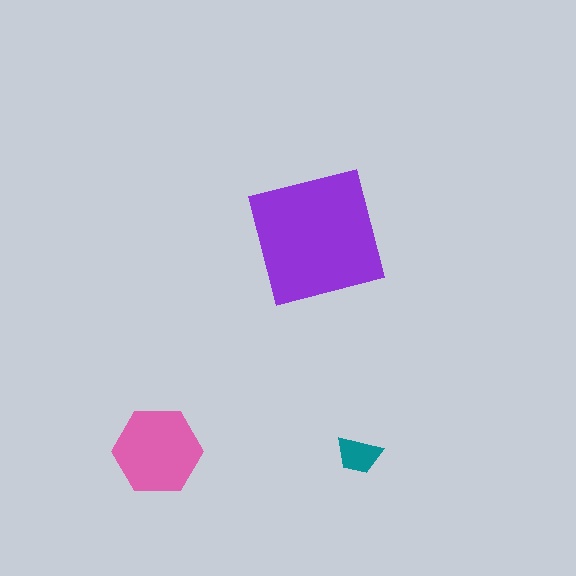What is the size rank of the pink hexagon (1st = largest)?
2nd.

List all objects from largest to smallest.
The purple square, the pink hexagon, the teal trapezoid.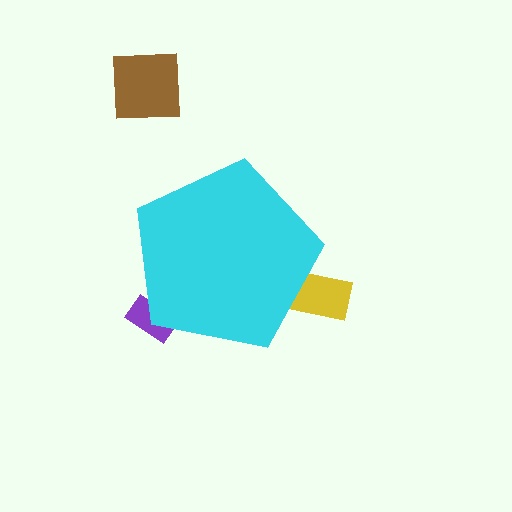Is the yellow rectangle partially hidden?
Yes, the yellow rectangle is partially hidden behind the cyan pentagon.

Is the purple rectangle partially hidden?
Yes, the purple rectangle is partially hidden behind the cyan pentagon.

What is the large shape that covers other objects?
A cyan pentagon.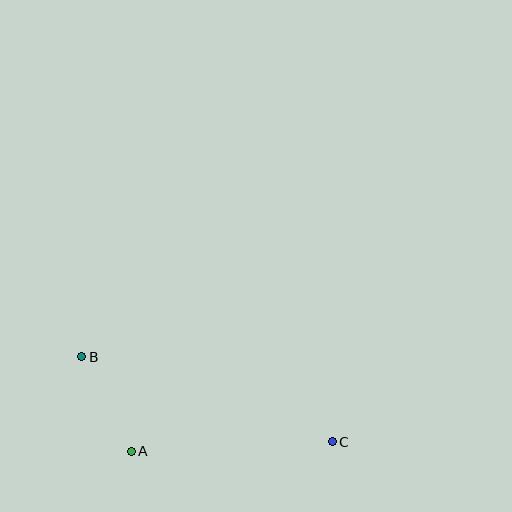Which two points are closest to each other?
Points A and B are closest to each other.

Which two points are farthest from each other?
Points B and C are farthest from each other.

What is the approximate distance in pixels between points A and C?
The distance between A and C is approximately 201 pixels.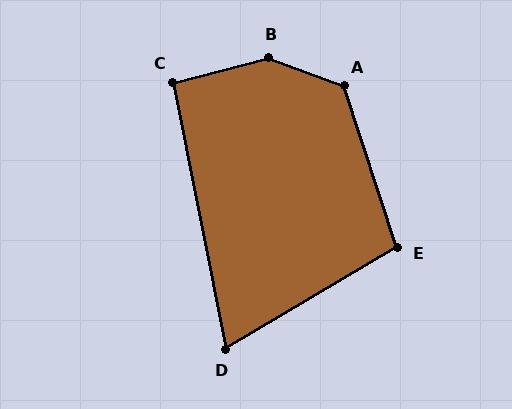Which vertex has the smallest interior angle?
D, at approximately 71 degrees.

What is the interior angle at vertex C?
Approximately 93 degrees (approximately right).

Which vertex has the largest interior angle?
B, at approximately 145 degrees.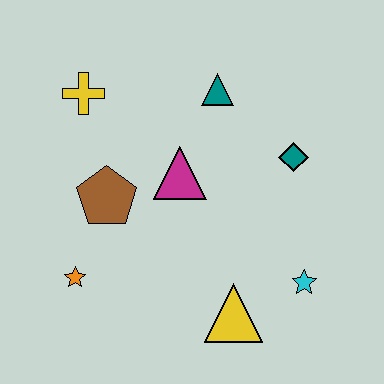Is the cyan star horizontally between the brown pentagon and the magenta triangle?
No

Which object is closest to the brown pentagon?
The magenta triangle is closest to the brown pentagon.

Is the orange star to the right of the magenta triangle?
No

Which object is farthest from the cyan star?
The yellow cross is farthest from the cyan star.